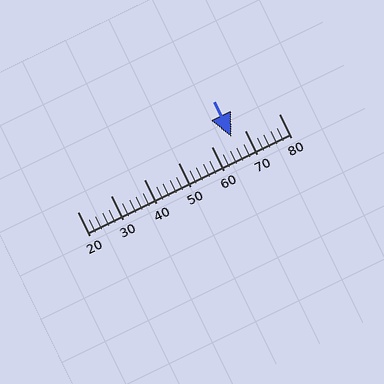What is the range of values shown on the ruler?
The ruler shows values from 20 to 80.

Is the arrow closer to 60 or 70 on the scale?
The arrow is closer to 70.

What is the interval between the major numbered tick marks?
The major tick marks are spaced 10 units apart.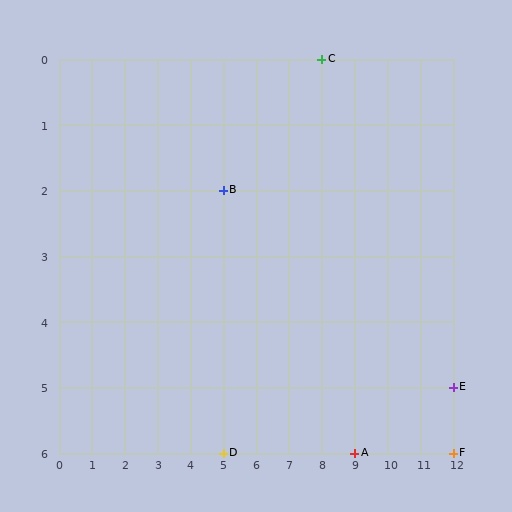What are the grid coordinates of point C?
Point C is at grid coordinates (8, 0).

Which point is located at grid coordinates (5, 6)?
Point D is at (5, 6).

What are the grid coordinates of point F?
Point F is at grid coordinates (12, 6).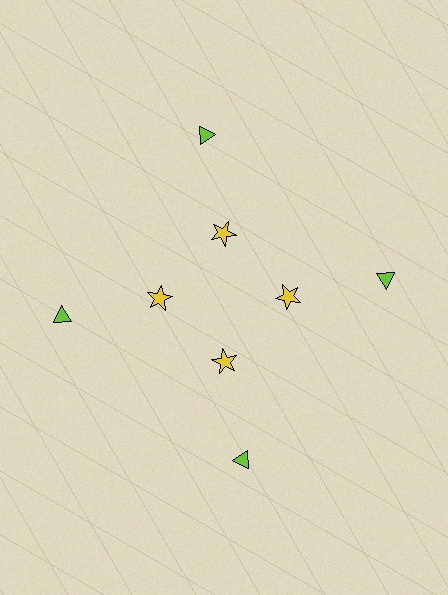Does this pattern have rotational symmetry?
Yes, this pattern has 4-fold rotational symmetry. It looks the same after rotating 90 degrees around the center.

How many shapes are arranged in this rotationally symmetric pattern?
There are 8 shapes, arranged in 4 groups of 2.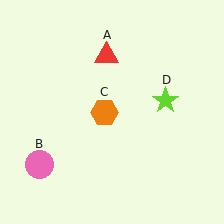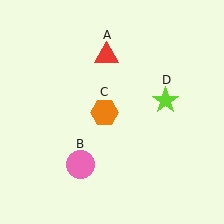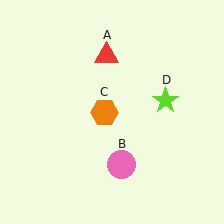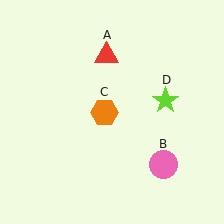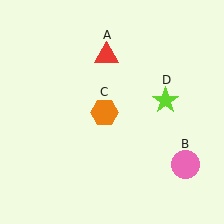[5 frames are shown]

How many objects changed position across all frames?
1 object changed position: pink circle (object B).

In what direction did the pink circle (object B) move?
The pink circle (object B) moved right.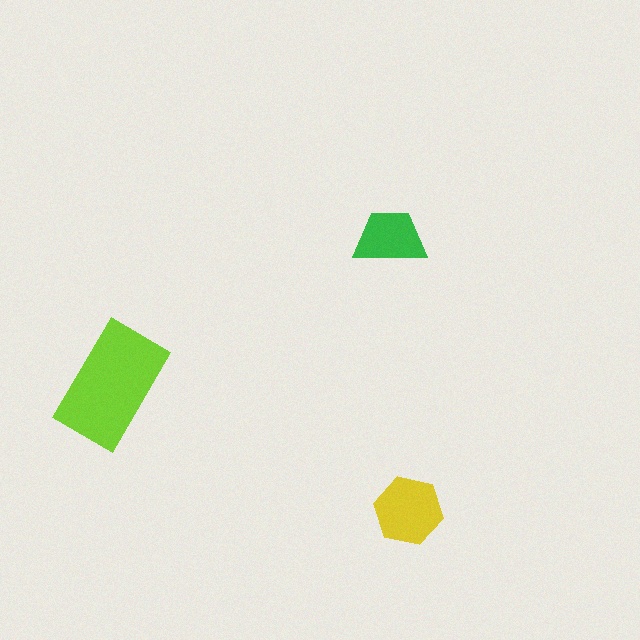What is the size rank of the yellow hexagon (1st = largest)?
2nd.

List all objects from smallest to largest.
The green trapezoid, the yellow hexagon, the lime rectangle.